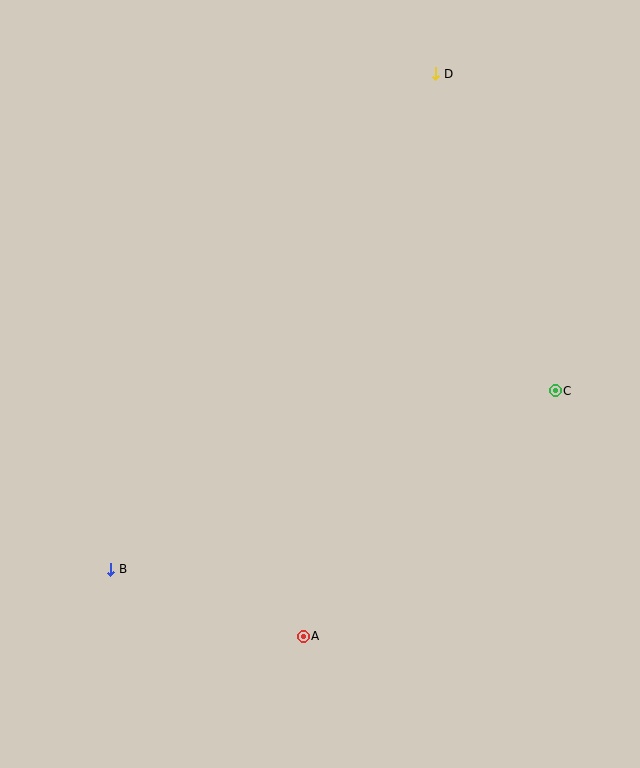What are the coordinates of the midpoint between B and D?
The midpoint between B and D is at (273, 322).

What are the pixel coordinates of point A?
Point A is at (303, 636).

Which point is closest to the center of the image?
Point C at (555, 391) is closest to the center.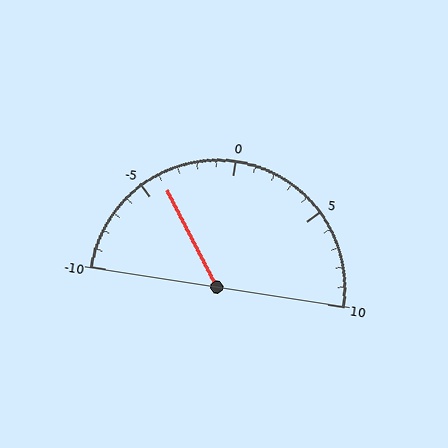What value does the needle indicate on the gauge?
The needle indicates approximately -4.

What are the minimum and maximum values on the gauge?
The gauge ranges from -10 to 10.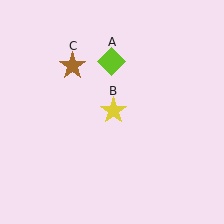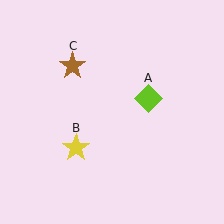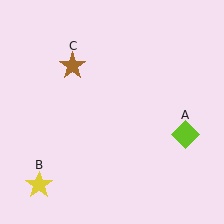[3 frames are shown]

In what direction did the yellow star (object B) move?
The yellow star (object B) moved down and to the left.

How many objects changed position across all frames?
2 objects changed position: lime diamond (object A), yellow star (object B).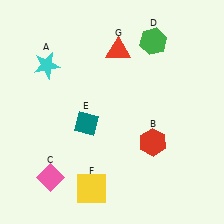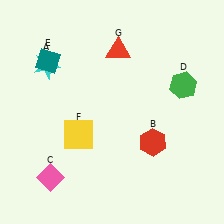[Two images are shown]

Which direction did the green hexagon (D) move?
The green hexagon (D) moved down.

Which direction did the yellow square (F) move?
The yellow square (F) moved up.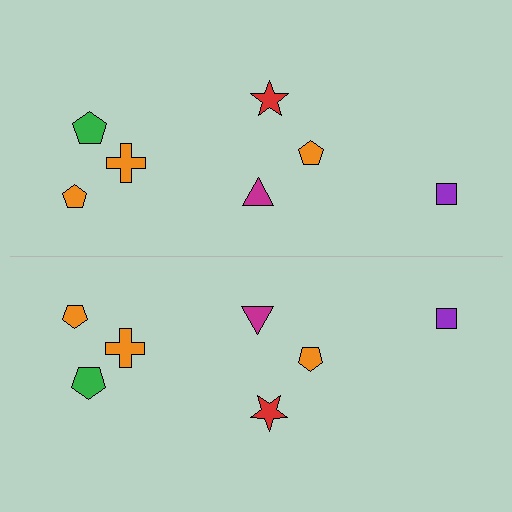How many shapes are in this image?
There are 14 shapes in this image.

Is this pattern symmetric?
Yes, this pattern has bilateral (reflection) symmetry.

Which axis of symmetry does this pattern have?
The pattern has a horizontal axis of symmetry running through the center of the image.